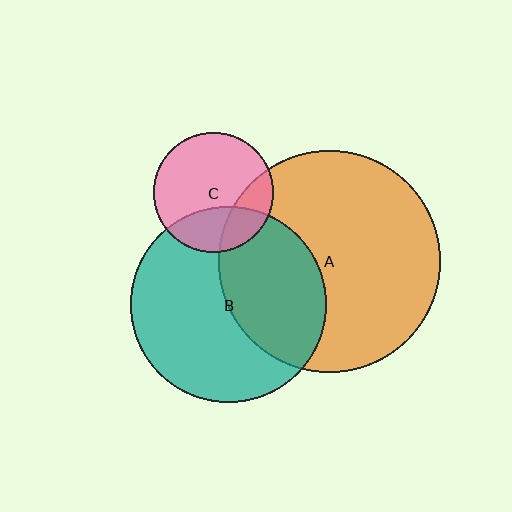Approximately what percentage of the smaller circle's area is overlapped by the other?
Approximately 40%.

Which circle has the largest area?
Circle A (orange).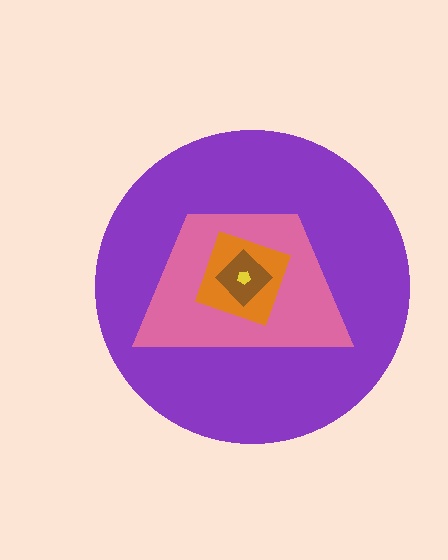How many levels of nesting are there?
5.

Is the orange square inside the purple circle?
Yes.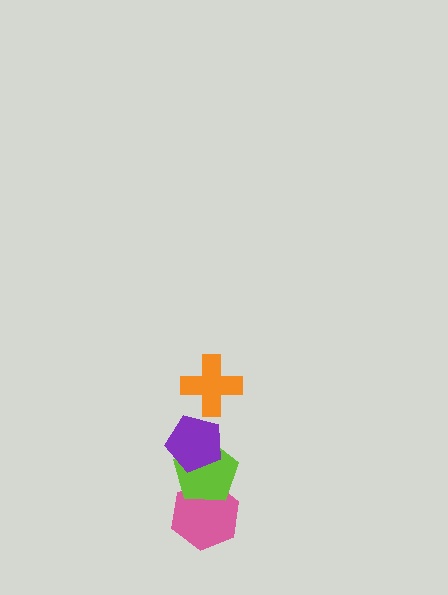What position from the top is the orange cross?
The orange cross is 1st from the top.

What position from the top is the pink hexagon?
The pink hexagon is 4th from the top.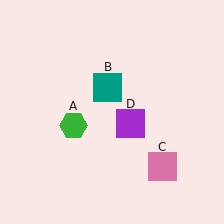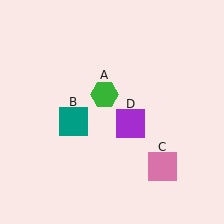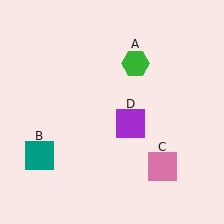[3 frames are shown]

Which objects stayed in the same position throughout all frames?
Pink square (object C) and purple square (object D) remained stationary.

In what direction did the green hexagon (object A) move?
The green hexagon (object A) moved up and to the right.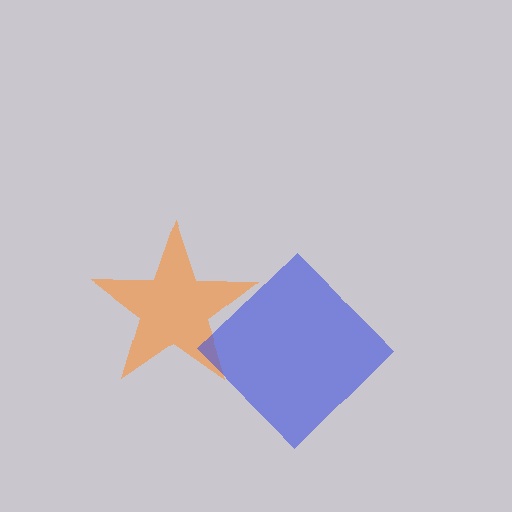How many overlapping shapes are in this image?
There are 2 overlapping shapes in the image.